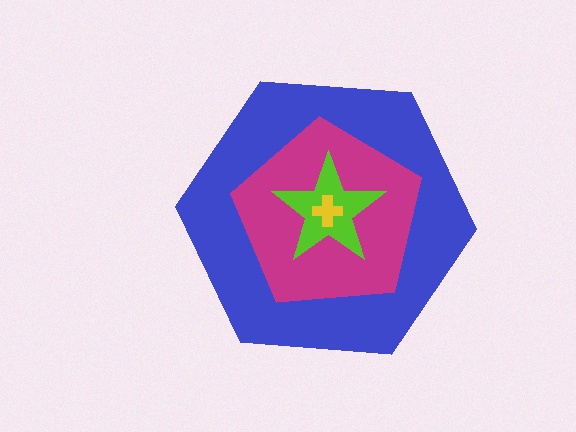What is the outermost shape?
The blue hexagon.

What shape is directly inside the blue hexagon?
The magenta pentagon.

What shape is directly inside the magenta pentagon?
The lime star.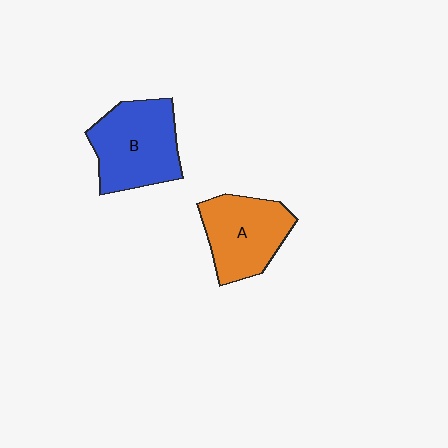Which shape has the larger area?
Shape B (blue).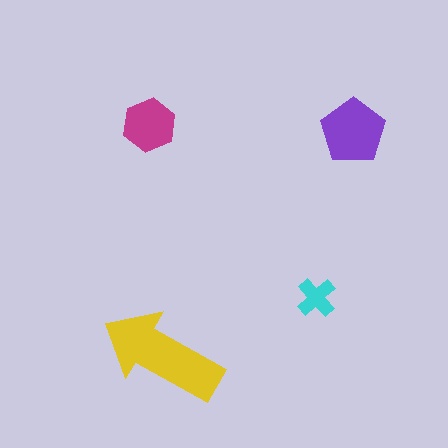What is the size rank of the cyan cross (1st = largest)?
4th.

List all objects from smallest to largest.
The cyan cross, the magenta hexagon, the purple pentagon, the yellow arrow.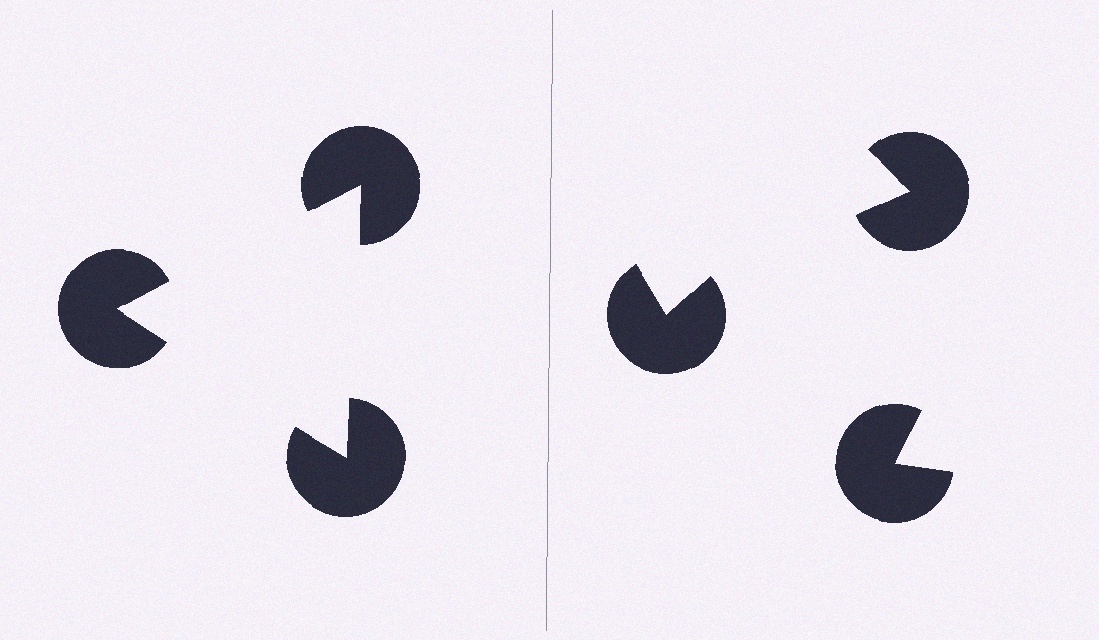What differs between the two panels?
The pac-man discs are positioned identically on both sides; only the wedge orientations differ. On the left they align to a triangle; on the right they are misaligned.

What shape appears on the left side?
An illusory triangle.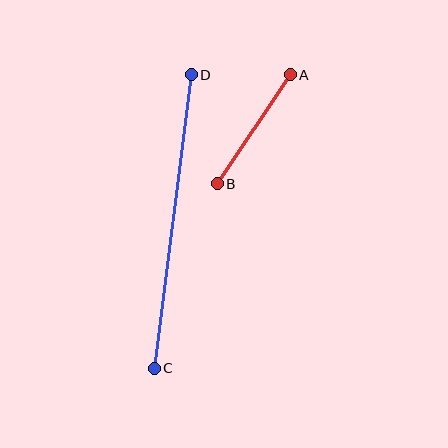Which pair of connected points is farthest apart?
Points C and D are farthest apart.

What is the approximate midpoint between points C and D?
The midpoint is at approximately (173, 222) pixels.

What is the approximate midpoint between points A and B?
The midpoint is at approximately (254, 129) pixels.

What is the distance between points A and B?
The distance is approximately 131 pixels.